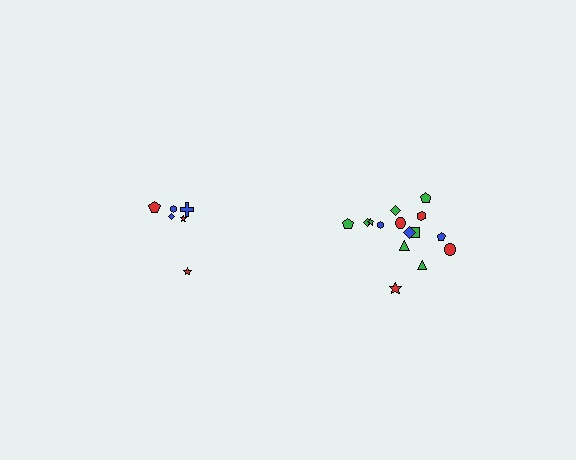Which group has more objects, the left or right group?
The right group.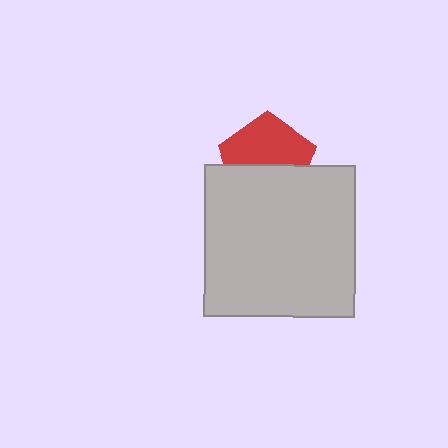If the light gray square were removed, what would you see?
You would see the complete red pentagon.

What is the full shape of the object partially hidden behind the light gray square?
The partially hidden object is a red pentagon.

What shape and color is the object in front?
The object in front is a light gray square.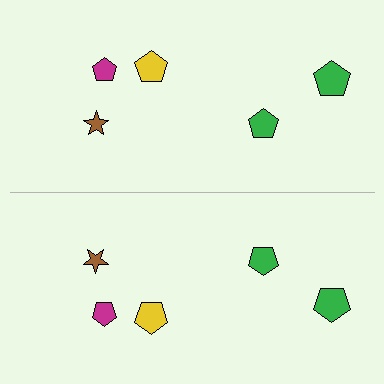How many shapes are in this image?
There are 10 shapes in this image.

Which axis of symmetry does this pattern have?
The pattern has a horizontal axis of symmetry running through the center of the image.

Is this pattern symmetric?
Yes, this pattern has bilateral (reflection) symmetry.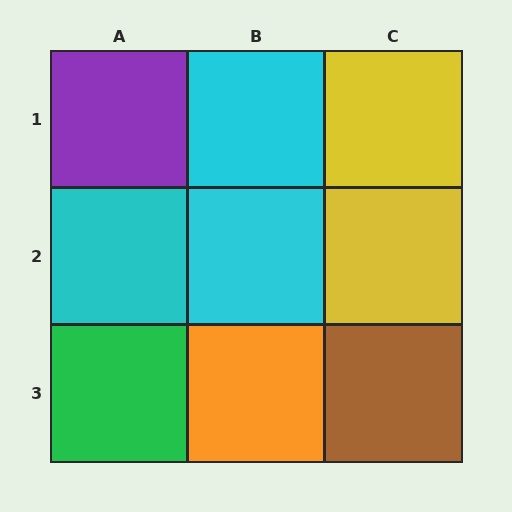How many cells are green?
1 cell is green.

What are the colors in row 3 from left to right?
Green, orange, brown.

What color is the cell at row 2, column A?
Cyan.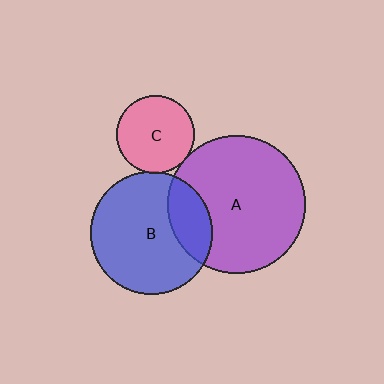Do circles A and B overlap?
Yes.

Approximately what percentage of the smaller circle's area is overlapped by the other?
Approximately 25%.